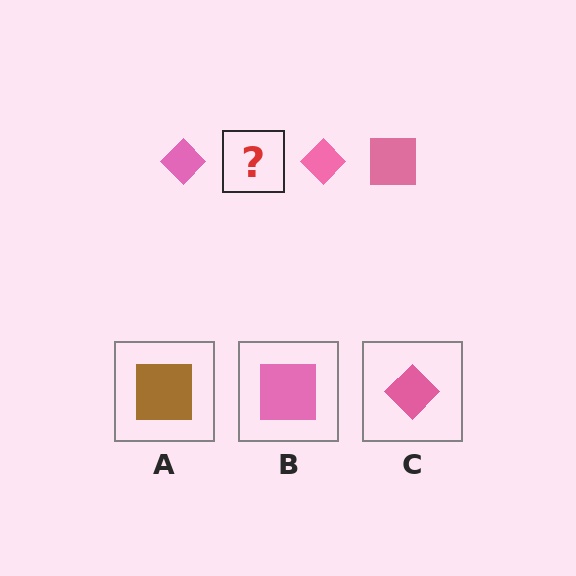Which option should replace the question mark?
Option B.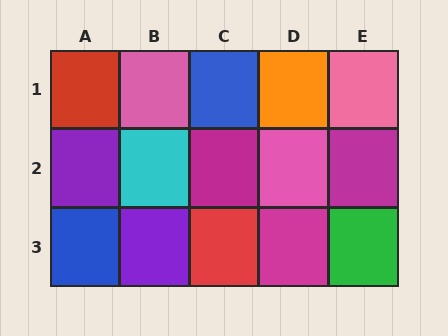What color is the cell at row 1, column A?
Red.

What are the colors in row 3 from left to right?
Blue, purple, red, magenta, green.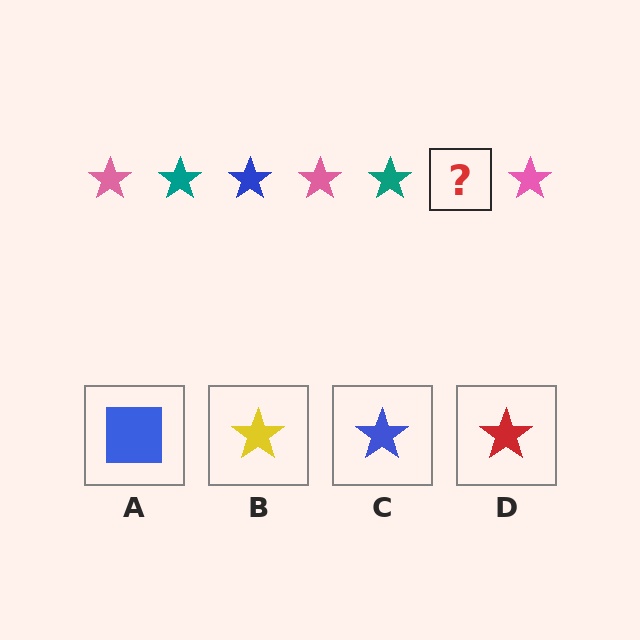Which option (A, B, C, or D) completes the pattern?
C.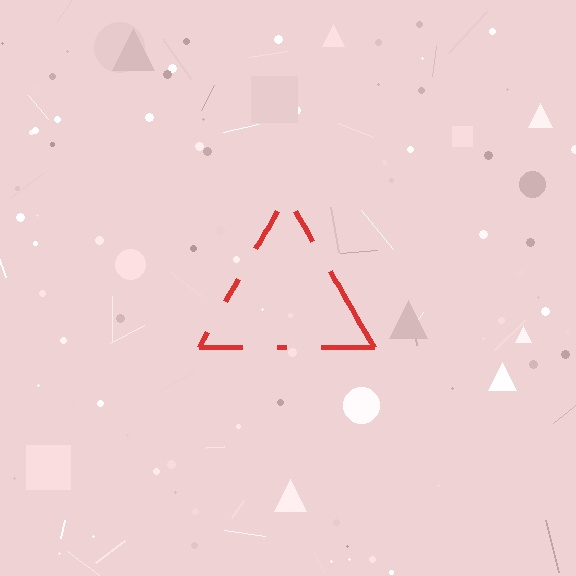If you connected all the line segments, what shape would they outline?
They would outline a triangle.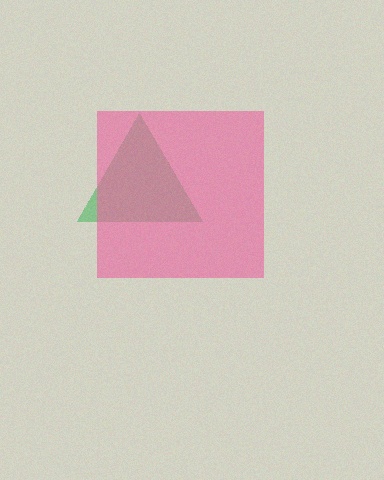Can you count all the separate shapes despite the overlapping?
Yes, there are 2 separate shapes.